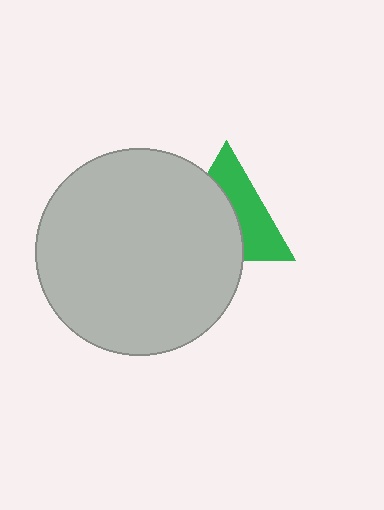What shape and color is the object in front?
The object in front is a light gray circle.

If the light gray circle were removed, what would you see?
You would see the complete green triangle.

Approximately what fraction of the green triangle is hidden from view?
Roughly 54% of the green triangle is hidden behind the light gray circle.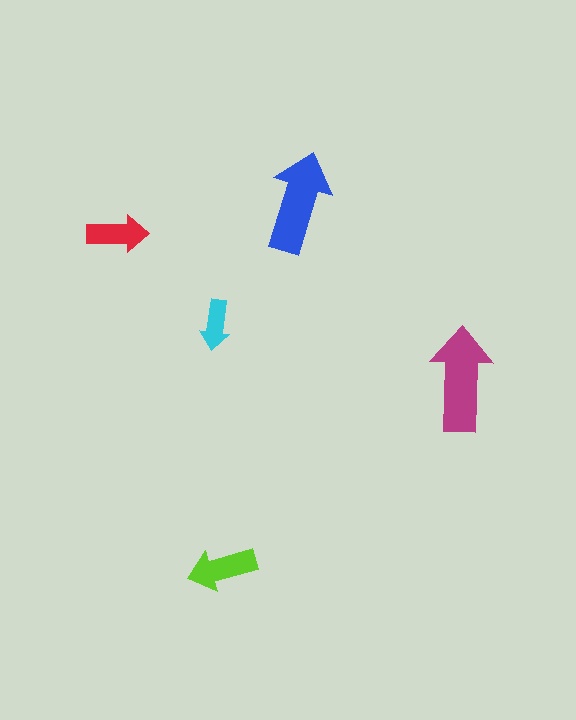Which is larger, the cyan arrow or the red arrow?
The red one.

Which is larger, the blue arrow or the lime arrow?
The blue one.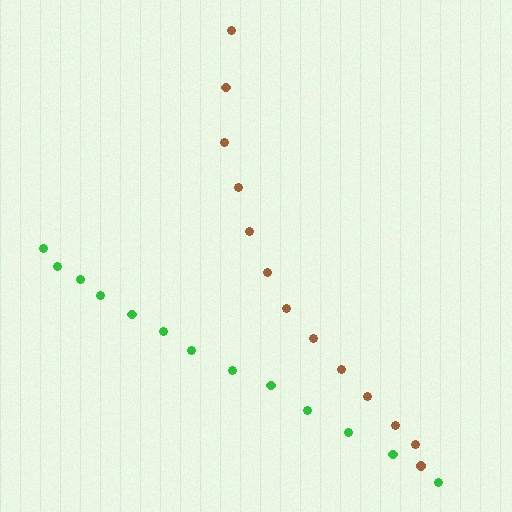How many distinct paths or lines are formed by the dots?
There are 2 distinct paths.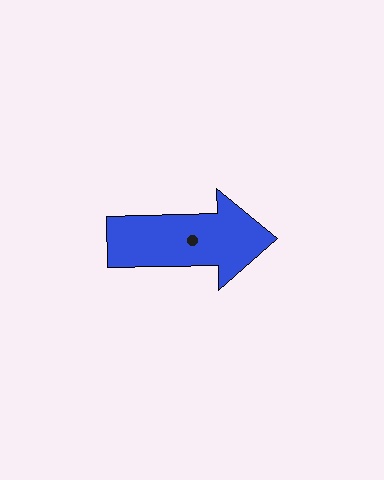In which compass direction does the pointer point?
East.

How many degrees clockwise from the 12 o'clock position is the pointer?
Approximately 89 degrees.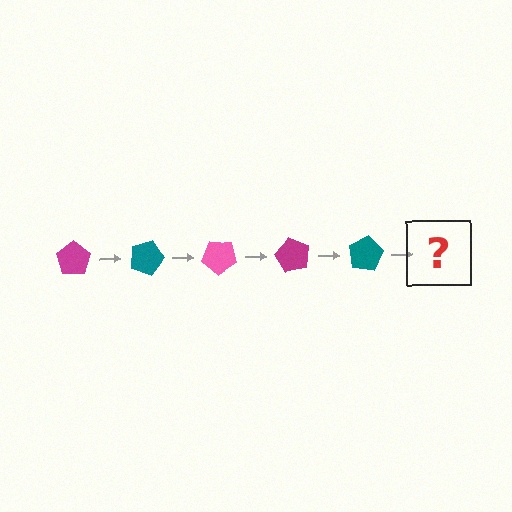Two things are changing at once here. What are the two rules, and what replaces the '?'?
The two rules are that it rotates 20 degrees each step and the color cycles through magenta, teal, and pink. The '?' should be a pink pentagon, rotated 100 degrees from the start.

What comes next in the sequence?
The next element should be a pink pentagon, rotated 100 degrees from the start.